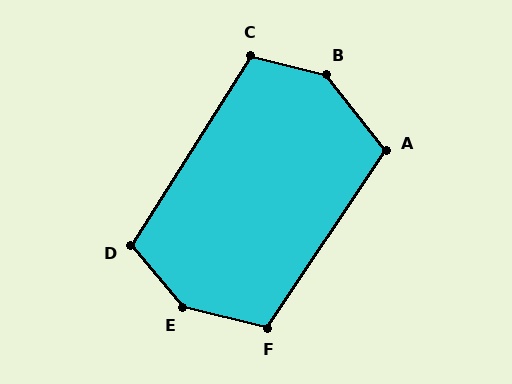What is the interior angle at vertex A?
Approximately 108 degrees (obtuse).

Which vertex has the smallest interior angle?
D, at approximately 107 degrees.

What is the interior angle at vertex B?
Approximately 143 degrees (obtuse).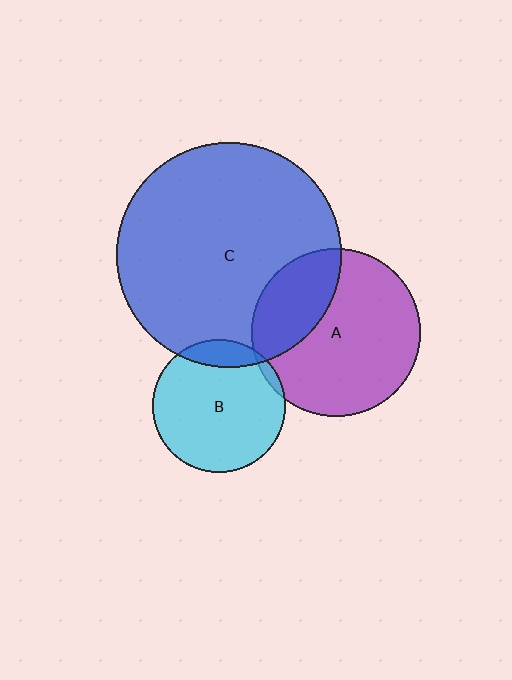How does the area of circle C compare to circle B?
Approximately 2.9 times.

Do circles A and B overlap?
Yes.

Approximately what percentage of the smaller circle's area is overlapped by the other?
Approximately 5%.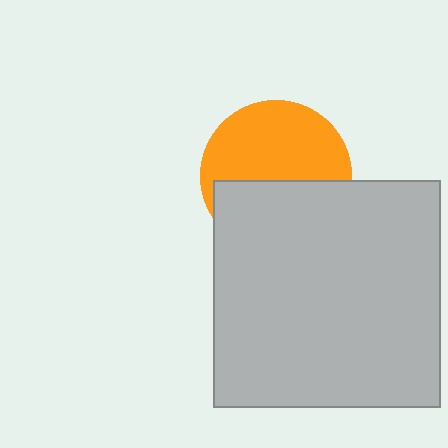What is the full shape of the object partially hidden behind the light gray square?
The partially hidden object is an orange circle.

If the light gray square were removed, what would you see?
You would see the complete orange circle.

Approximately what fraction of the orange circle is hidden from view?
Roughly 45% of the orange circle is hidden behind the light gray square.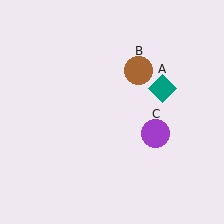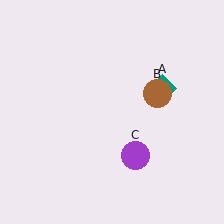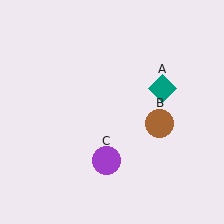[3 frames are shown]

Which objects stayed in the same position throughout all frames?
Teal diamond (object A) remained stationary.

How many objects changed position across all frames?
2 objects changed position: brown circle (object B), purple circle (object C).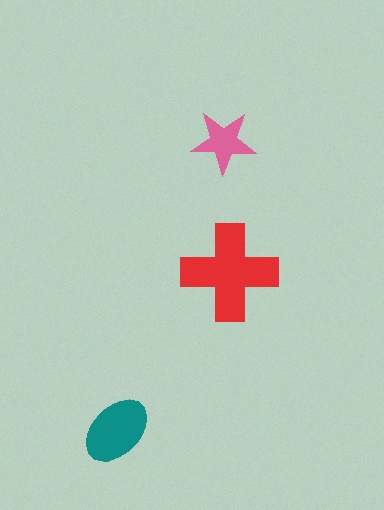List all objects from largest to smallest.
The red cross, the teal ellipse, the pink star.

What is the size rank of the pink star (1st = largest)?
3rd.